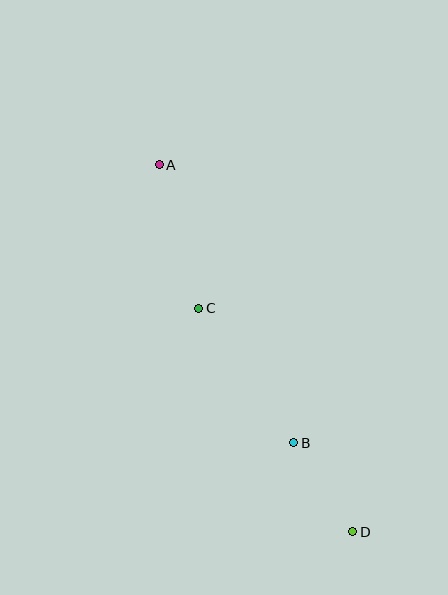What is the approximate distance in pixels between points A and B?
The distance between A and B is approximately 309 pixels.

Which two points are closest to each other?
Points B and D are closest to each other.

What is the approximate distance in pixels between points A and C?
The distance between A and C is approximately 149 pixels.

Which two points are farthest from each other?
Points A and D are farthest from each other.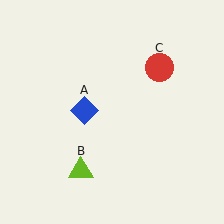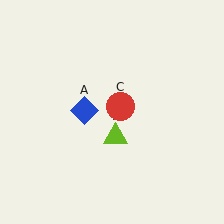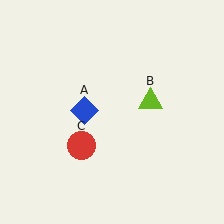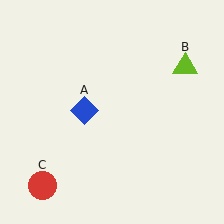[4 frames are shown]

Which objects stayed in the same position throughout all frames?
Blue diamond (object A) remained stationary.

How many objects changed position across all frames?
2 objects changed position: lime triangle (object B), red circle (object C).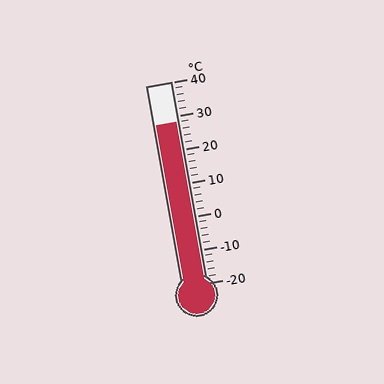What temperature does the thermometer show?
The thermometer shows approximately 28°C.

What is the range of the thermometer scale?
The thermometer scale ranges from -20°C to 40°C.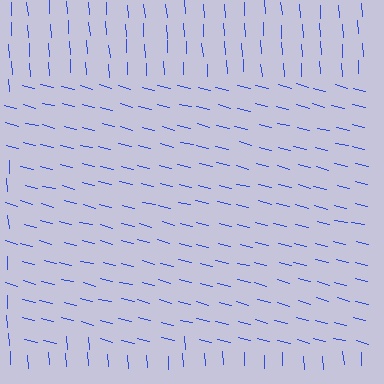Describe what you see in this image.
The image is filled with small blue line segments. A rectangle region in the image has lines oriented differently from the surrounding lines, creating a visible texture boundary.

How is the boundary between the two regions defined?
The boundary is defined purely by a change in line orientation (approximately 72 degrees difference). All lines are the same color and thickness.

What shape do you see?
I see a rectangle.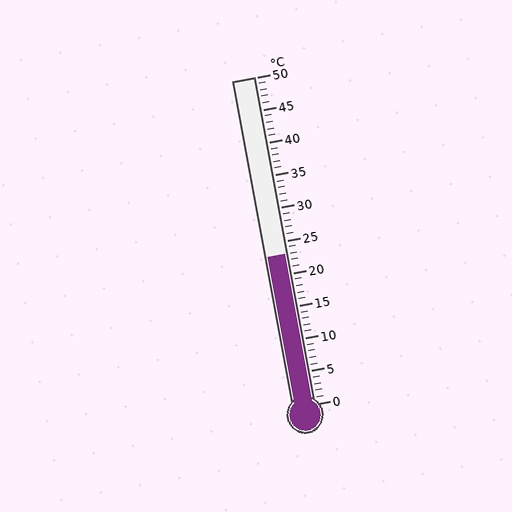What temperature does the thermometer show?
The thermometer shows approximately 23°C.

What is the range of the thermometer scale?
The thermometer scale ranges from 0°C to 50°C.